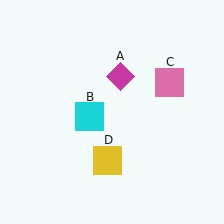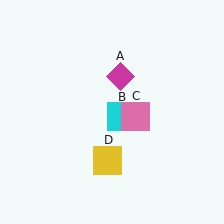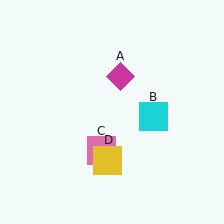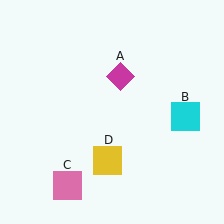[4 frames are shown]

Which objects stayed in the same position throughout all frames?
Magenta diamond (object A) and yellow square (object D) remained stationary.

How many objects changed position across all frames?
2 objects changed position: cyan square (object B), pink square (object C).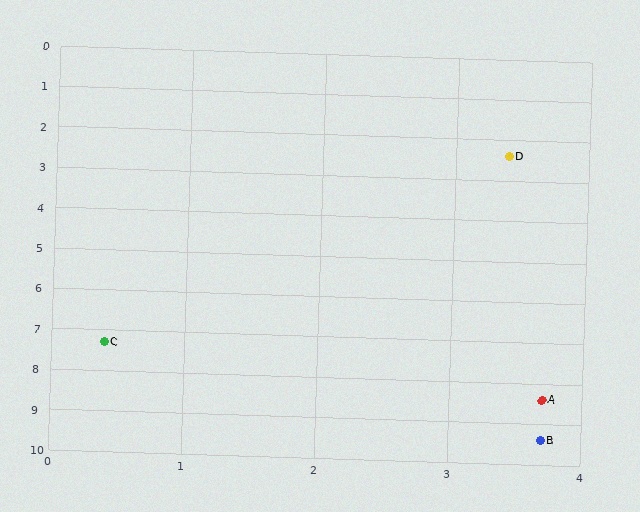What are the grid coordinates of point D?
Point D is at approximately (3.4, 2.4).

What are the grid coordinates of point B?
Point B is at approximately (3.7, 9.4).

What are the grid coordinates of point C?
Point C is at approximately (0.4, 7.3).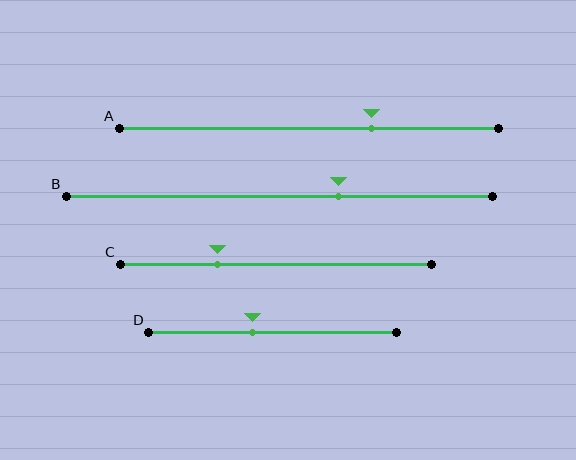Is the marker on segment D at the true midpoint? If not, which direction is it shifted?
No, the marker on segment D is shifted to the left by about 8% of the segment length.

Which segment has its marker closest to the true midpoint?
Segment D has its marker closest to the true midpoint.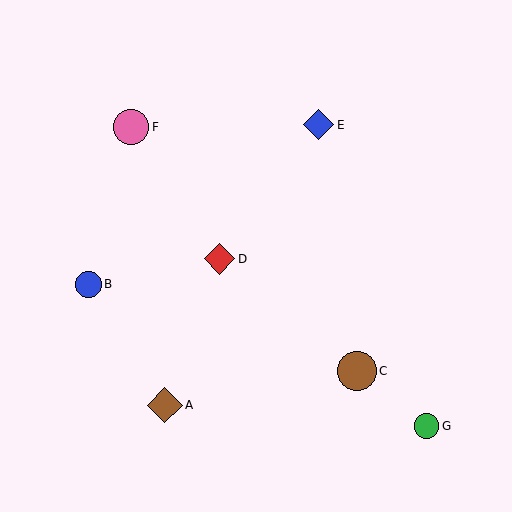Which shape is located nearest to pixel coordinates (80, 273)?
The blue circle (labeled B) at (88, 284) is nearest to that location.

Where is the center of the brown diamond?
The center of the brown diamond is at (165, 405).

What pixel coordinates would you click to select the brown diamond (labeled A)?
Click at (165, 405) to select the brown diamond A.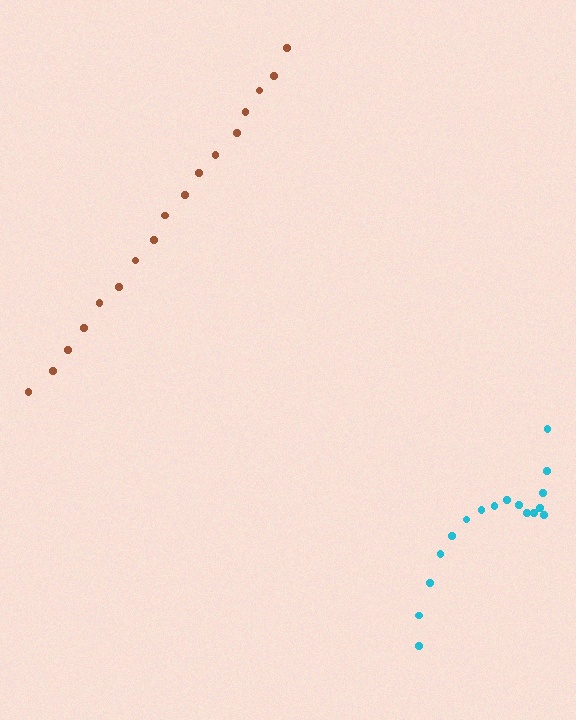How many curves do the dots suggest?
There are 2 distinct paths.